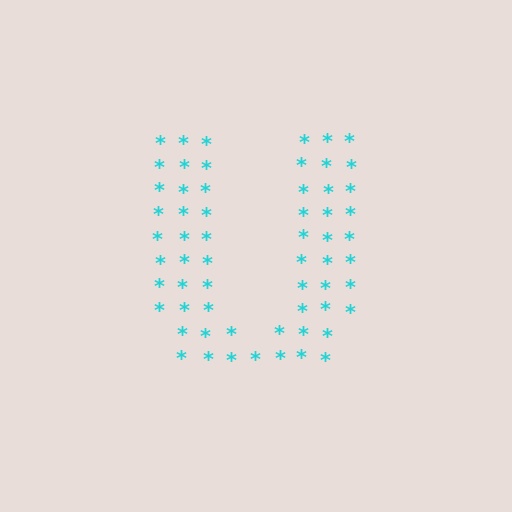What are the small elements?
The small elements are asterisks.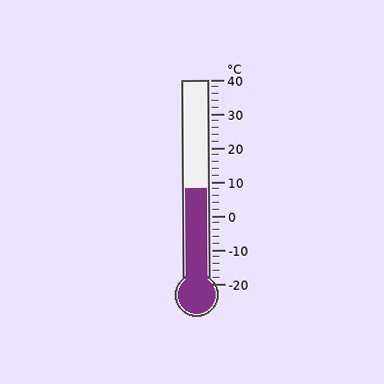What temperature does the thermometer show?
The thermometer shows approximately 8°C.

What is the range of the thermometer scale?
The thermometer scale ranges from -20°C to 40°C.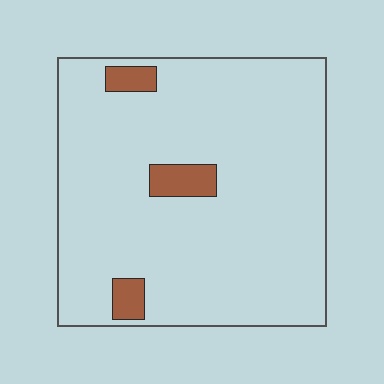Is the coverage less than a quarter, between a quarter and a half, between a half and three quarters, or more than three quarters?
Less than a quarter.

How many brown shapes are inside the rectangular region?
3.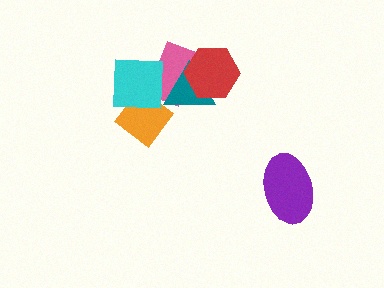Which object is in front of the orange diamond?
The cyan square is in front of the orange diamond.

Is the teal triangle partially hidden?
Yes, it is partially covered by another shape.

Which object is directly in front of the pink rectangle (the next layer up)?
The teal triangle is directly in front of the pink rectangle.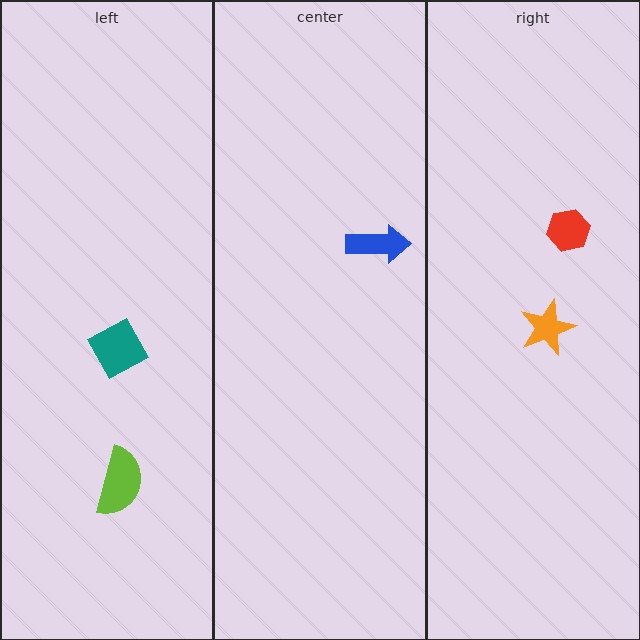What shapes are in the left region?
The lime semicircle, the teal square.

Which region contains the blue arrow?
The center region.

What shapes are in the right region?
The orange star, the red hexagon.